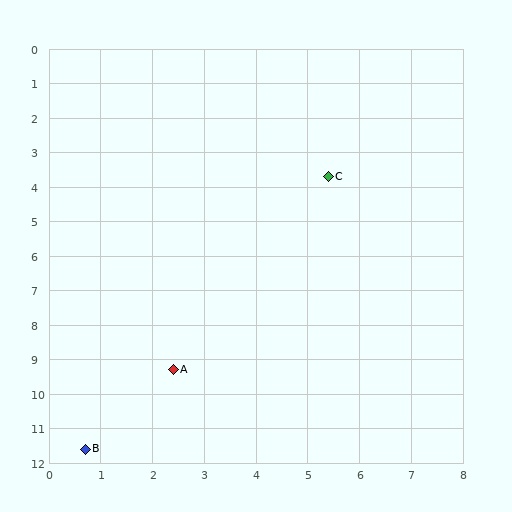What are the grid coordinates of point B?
Point B is at approximately (0.7, 11.6).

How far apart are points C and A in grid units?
Points C and A are about 6.4 grid units apart.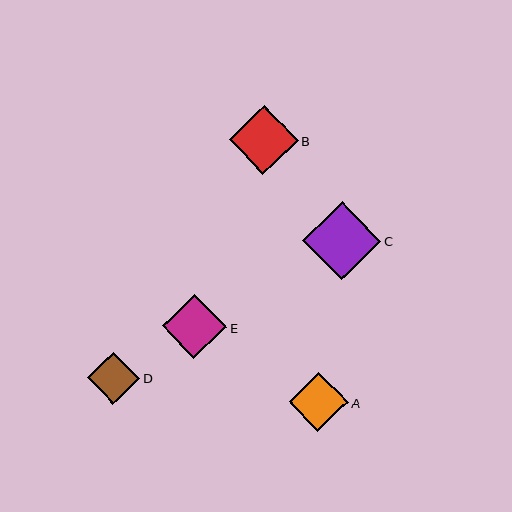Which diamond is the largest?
Diamond C is the largest with a size of approximately 78 pixels.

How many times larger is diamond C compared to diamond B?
Diamond C is approximately 1.1 times the size of diamond B.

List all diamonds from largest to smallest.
From largest to smallest: C, B, E, A, D.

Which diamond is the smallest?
Diamond D is the smallest with a size of approximately 52 pixels.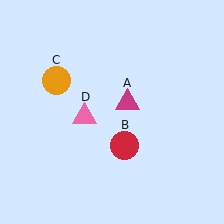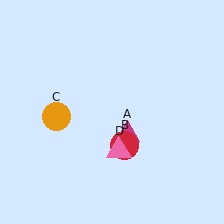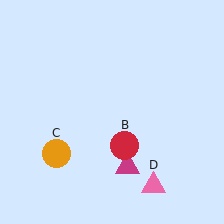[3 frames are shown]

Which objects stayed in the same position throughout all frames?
Red circle (object B) remained stationary.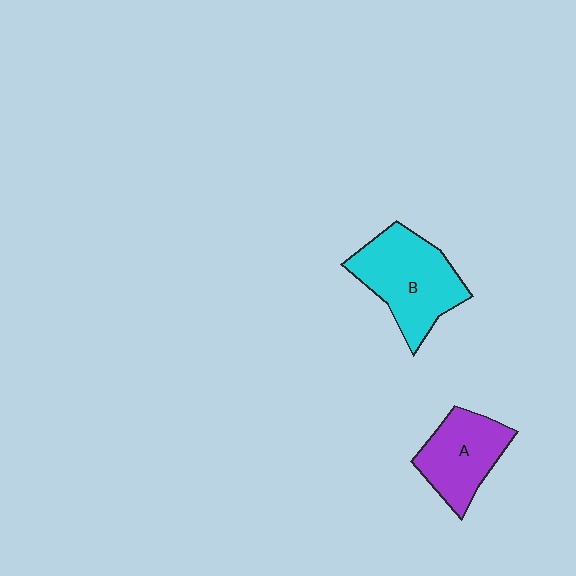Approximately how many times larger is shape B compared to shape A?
Approximately 1.3 times.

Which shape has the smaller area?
Shape A (purple).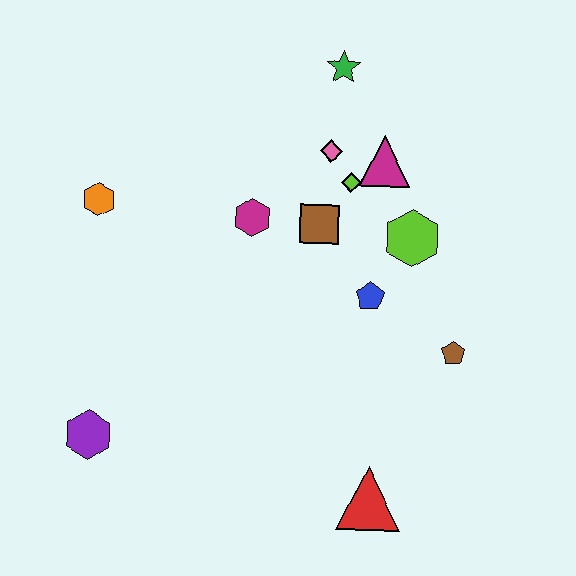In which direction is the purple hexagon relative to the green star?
The purple hexagon is below the green star.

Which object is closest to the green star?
The pink diamond is closest to the green star.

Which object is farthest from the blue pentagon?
The purple hexagon is farthest from the blue pentagon.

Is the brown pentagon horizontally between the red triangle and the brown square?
No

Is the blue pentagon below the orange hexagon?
Yes